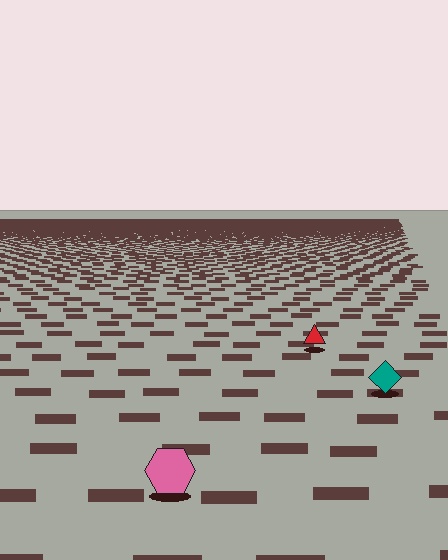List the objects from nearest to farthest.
From nearest to farthest: the pink hexagon, the teal diamond, the red triangle.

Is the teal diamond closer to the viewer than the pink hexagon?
No. The pink hexagon is closer — you can tell from the texture gradient: the ground texture is coarser near it.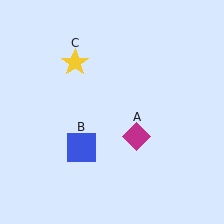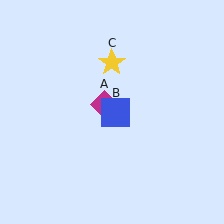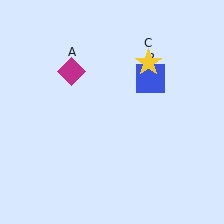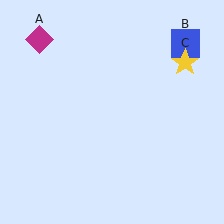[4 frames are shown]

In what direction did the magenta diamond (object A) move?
The magenta diamond (object A) moved up and to the left.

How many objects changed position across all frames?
3 objects changed position: magenta diamond (object A), blue square (object B), yellow star (object C).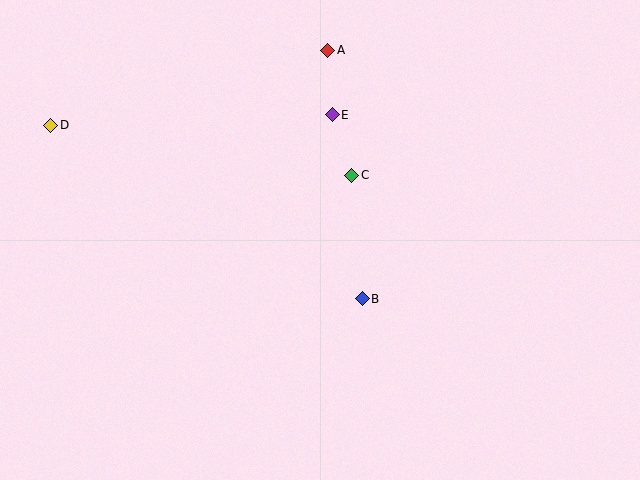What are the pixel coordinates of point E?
Point E is at (332, 115).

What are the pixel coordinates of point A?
Point A is at (328, 50).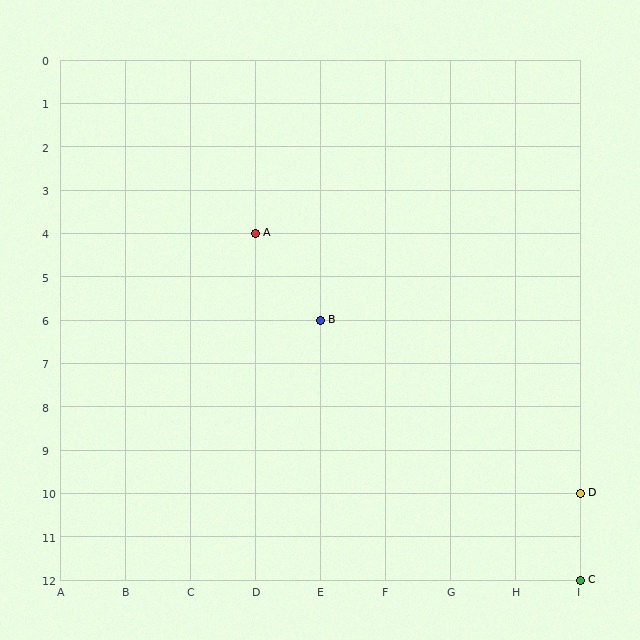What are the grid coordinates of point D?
Point D is at grid coordinates (I, 10).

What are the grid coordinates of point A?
Point A is at grid coordinates (D, 4).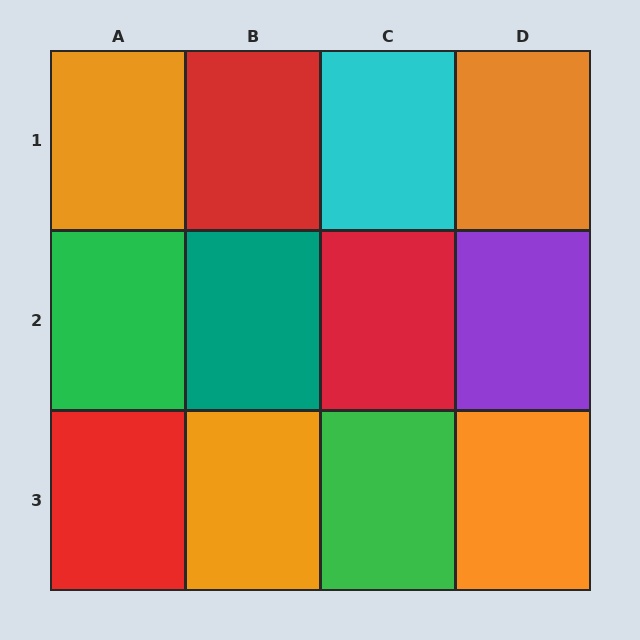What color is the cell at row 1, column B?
Red.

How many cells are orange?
4 cells are orange.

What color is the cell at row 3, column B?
Orange.